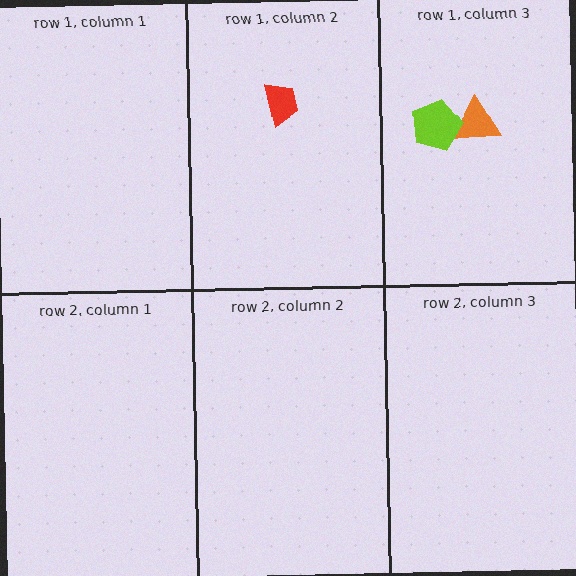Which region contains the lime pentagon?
The row 1, column 3 region.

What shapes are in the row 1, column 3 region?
The orange triangle, the lime pentagon.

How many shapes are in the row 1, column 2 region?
1.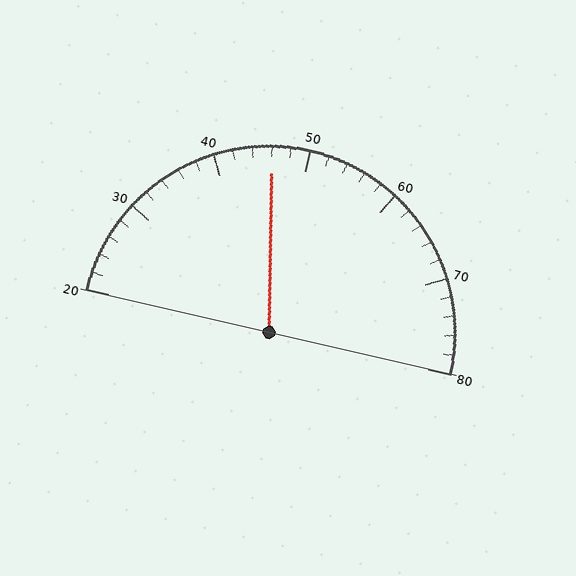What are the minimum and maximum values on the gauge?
The gauge ranges from 20 to 80.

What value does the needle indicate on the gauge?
The needle indicates approximately 46.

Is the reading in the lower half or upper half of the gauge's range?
The reading is in the lower half of the range (20 to 80).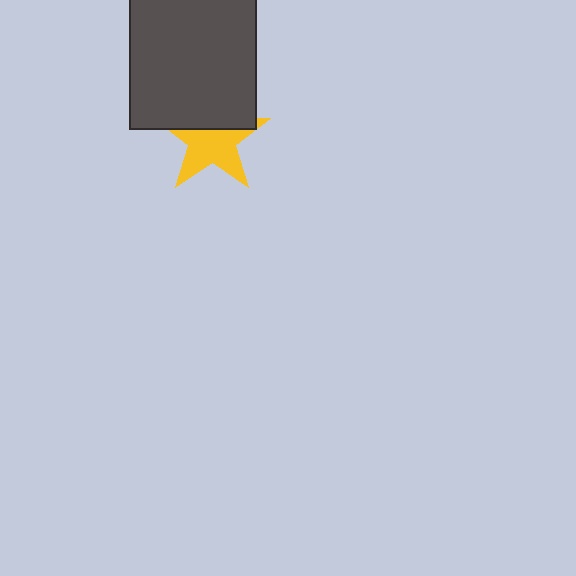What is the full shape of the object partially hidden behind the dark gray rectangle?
The partially hidden object is a yellow star.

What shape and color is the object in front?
The object in front is a dark gray rectangle.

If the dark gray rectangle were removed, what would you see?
You would see the complete yellow star.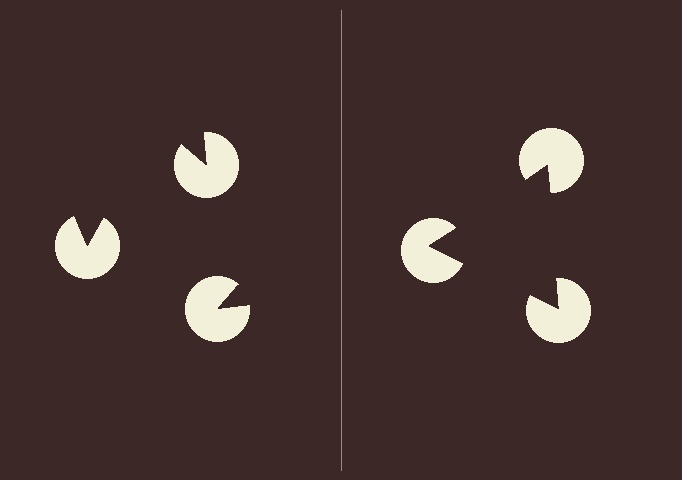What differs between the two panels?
The pac-man discs are positioned identically on both sides; only the wedge orientations differ. On the right they align to a triangle; on the left they are misaligned.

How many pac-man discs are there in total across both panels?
6 — 3 on each side.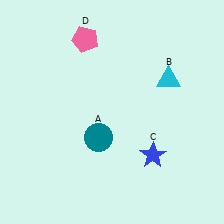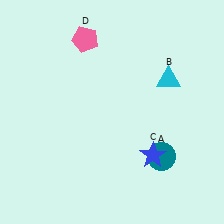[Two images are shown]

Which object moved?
The teal circle (A) moved right.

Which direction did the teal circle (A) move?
The teal circle (A) moved right.